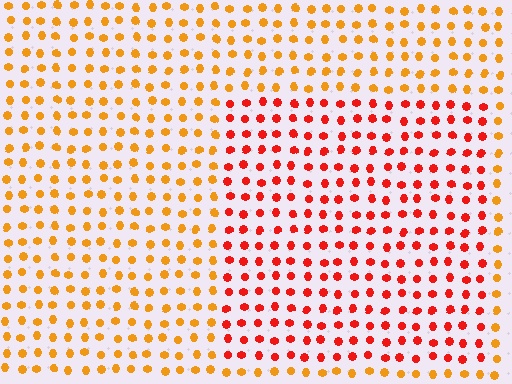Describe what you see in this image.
The image is filled with small orange elements in a uniform arrangement. A rectangle-shaped region is visible where the elements are tinted to a slightly different hue, forming a subtle color boundary.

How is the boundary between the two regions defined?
The boundary is defined purely by a slight shift in hue (about 36 degrees). Spacing, size, and orientation are identical on both sides.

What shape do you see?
I see a rectangle.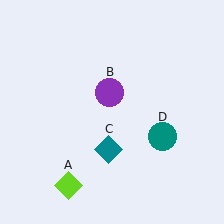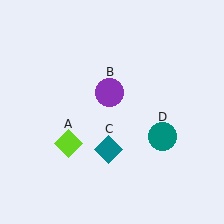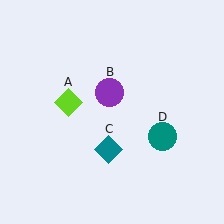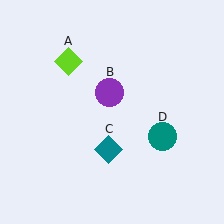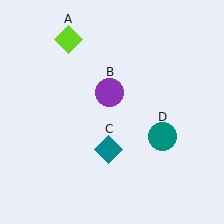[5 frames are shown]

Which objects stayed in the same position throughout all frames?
Purple circle (object B) and teal diamond (object C) and teal circle (object D) remained stationary.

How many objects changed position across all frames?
1 object changed position: lime diamond (object A).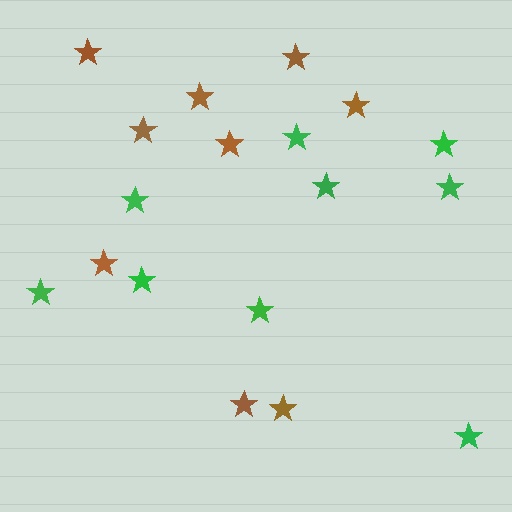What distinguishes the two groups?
There are 2 groups: one group of brown stars (9) and one group of green stars (9).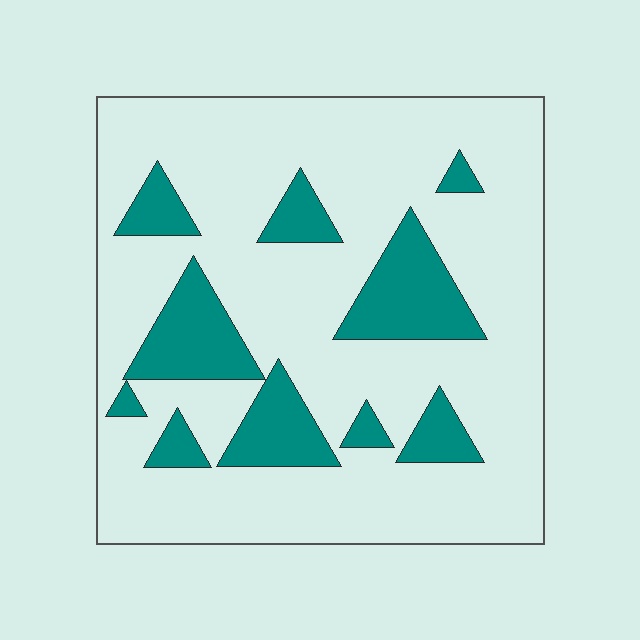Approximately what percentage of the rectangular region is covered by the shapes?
Approximately 20%.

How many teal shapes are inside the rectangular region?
10.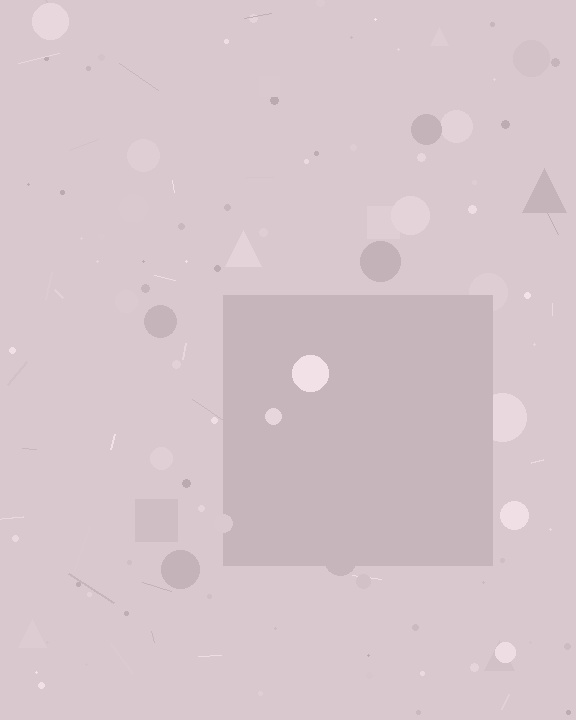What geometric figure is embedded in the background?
A square is embedded in the background.